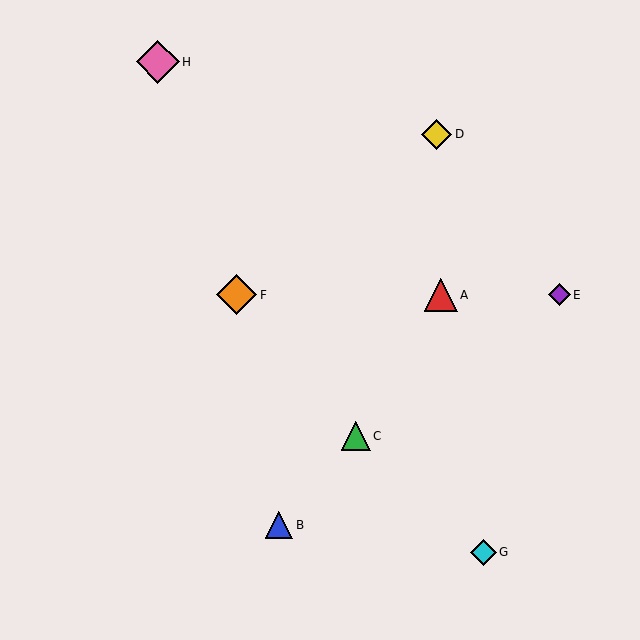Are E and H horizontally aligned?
No, E is at y≈295 and H is at y≈62.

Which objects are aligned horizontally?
Objects A, E, F are aligned horizontally.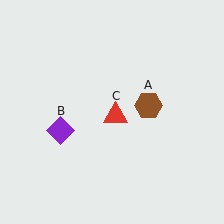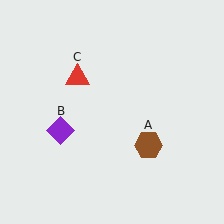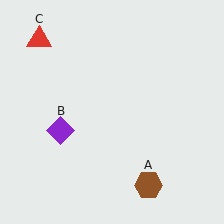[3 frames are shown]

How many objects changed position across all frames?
2 objects changed position: brown hexagon (object A), red triangle (object C).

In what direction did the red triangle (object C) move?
The red triangle (object C) moved up and to the left.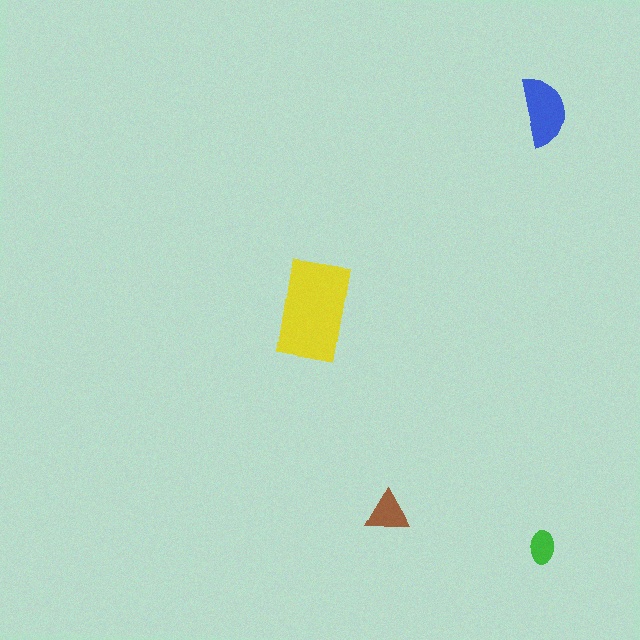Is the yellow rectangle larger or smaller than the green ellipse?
Larger.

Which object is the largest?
The yellow rectangle.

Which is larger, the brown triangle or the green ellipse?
The brown triangle.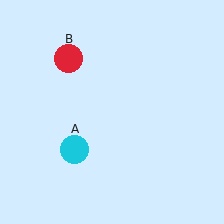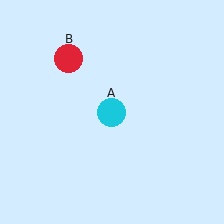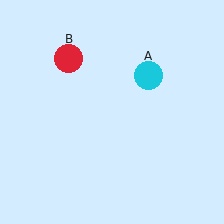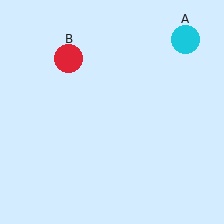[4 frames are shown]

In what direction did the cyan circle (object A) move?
The cyan circle (object A) moved up and to the right.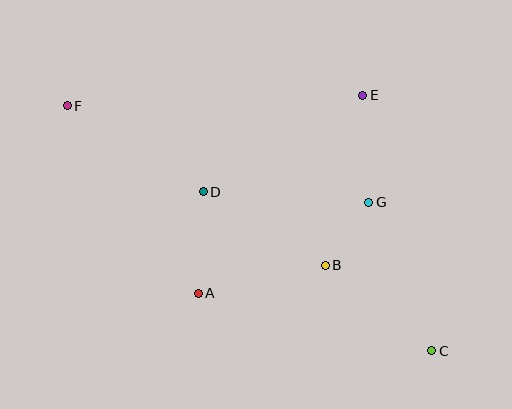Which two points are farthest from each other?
Points C and F are farthest from each other.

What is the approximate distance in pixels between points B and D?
The distance between B and D is approximately 142 pixels.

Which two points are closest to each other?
Points B and G are closest to each other.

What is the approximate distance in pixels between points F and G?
The distance between F and G is approximately 317 pixels.